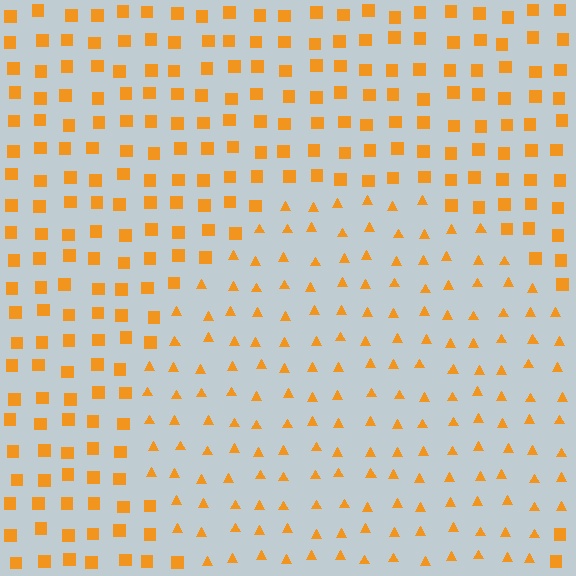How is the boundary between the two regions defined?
The boundary is defined by a change in element shape: triangles inside vs. squares outside. All elements share the same color and spacing.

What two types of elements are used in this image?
The image uses triangles inside the circle region and squares outside it.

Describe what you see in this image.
The image is filled with small orange elements arranged in a uniform grid. A circle-shaped region contains triangles, while the surrounding area contains squares. The boundary is defined purely by the change in element shape.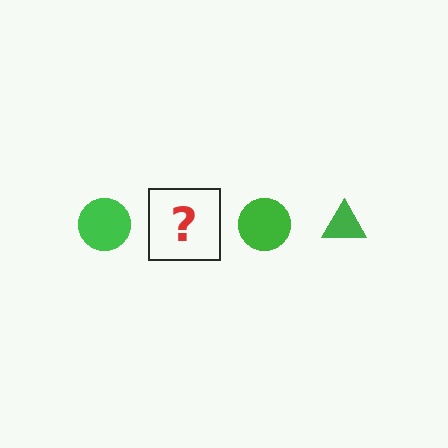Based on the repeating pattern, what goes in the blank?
The blank should be a green triangle.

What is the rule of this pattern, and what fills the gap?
The rule is that the pattern cycles through circle, triangle shapes in green. The gap should be filled with a green triangle.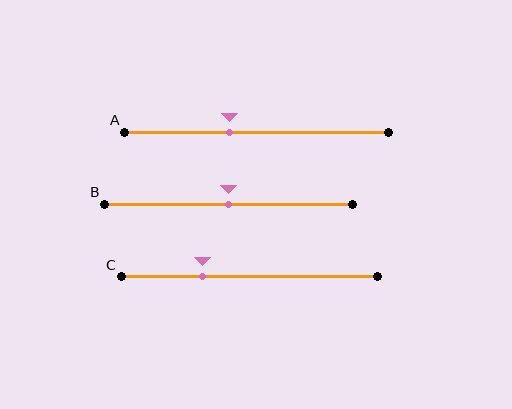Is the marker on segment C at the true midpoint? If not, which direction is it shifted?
No, the marker on segment C is shifted to the left by about 18% of the segment length.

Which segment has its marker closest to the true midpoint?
Segment B has its marker closest to the true midpoint.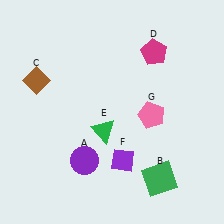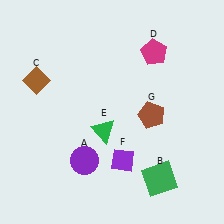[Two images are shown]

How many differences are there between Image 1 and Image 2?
There is 1 difference between the two images.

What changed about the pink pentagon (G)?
In Image 1, G is pink. In Image 2, it changed to brown.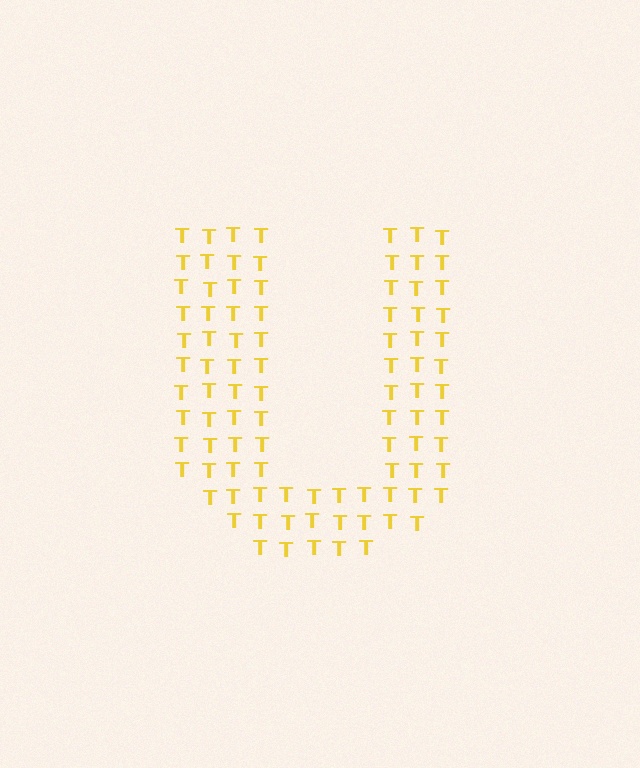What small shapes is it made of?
It is made of small letter T's.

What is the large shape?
The large shape is the letter U.